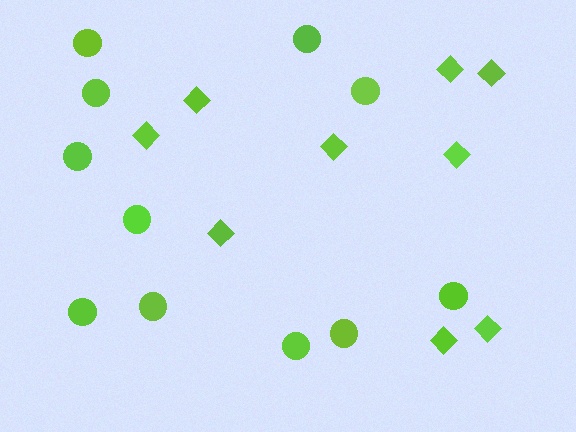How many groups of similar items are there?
There are 2 groups: one group of diamonds (9) and one group of circles (11).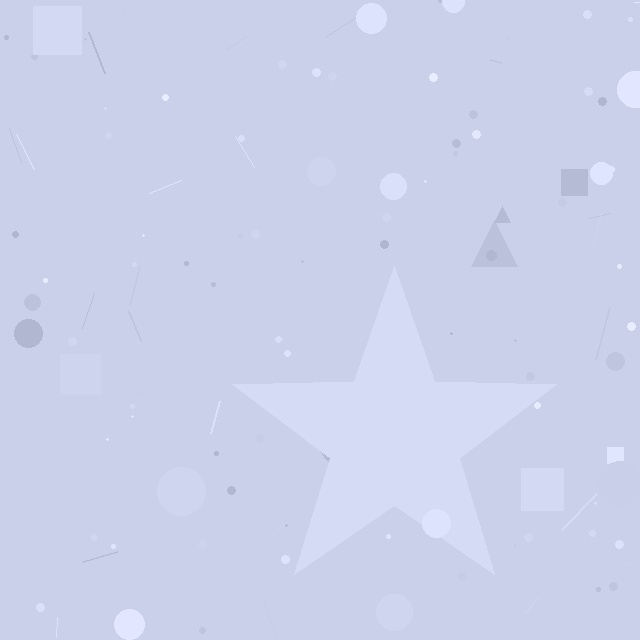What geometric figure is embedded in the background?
A star is embedded in the background.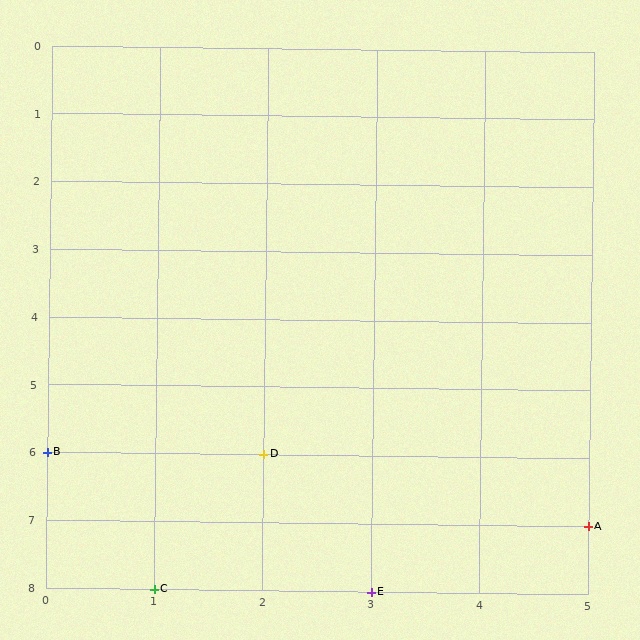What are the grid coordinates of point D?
Point D is at grid coordinates (2, 6).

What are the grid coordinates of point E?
Point E is at grid coordinates (3, 8).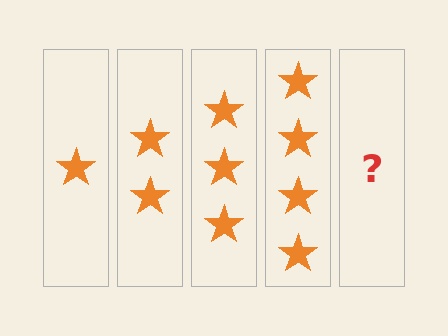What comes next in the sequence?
The next element should be 5 stars.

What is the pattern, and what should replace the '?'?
The pattern is that each step adds one more star. The '?' should be 5 stars.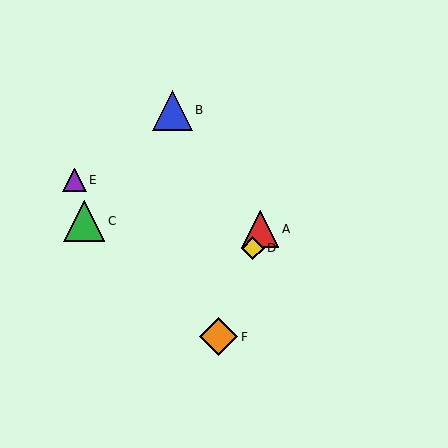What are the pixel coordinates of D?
Object D is at (253, 248).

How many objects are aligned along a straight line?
3 objects (A, D, F) are aligned along a straight line.